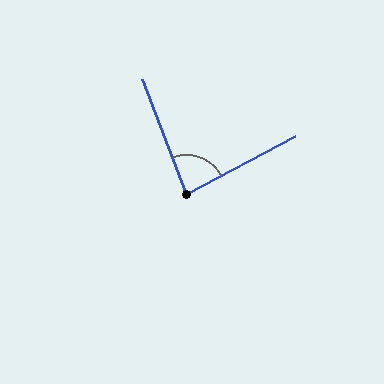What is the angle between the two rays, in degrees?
Approximately 83 degrees.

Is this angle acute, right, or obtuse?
It is acute.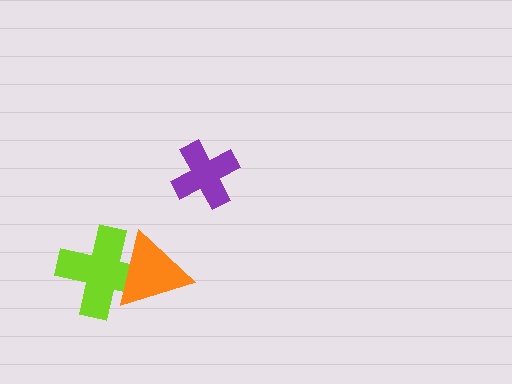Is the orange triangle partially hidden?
No, no other shape covers it.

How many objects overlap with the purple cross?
0 objects overlap with the purple cross.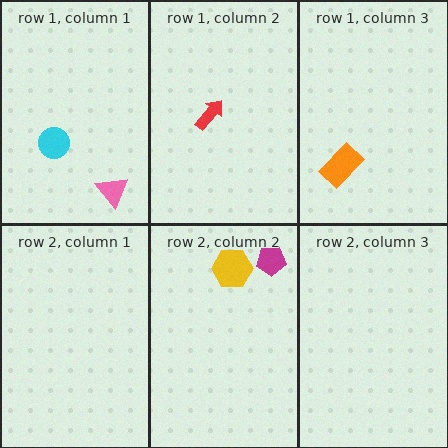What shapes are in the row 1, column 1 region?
The cyan circle, the pink triangle.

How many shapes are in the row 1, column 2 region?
1.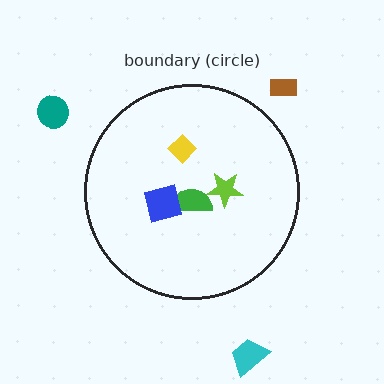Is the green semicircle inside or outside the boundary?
Inside.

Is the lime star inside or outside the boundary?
Inside.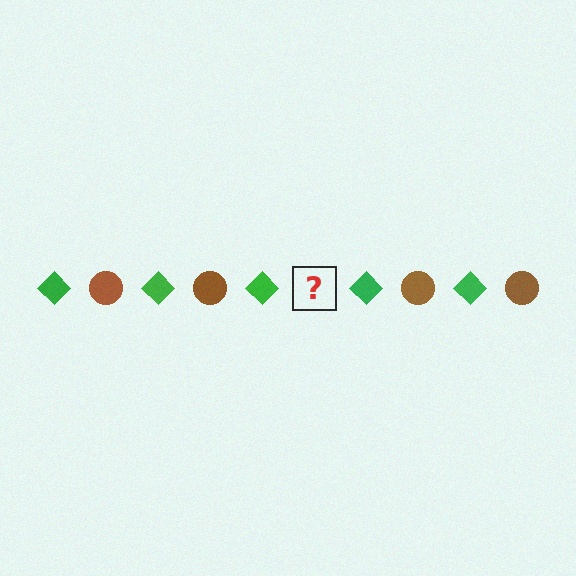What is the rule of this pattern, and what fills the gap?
The rule is that the pattern alternates between green diamond and brown circle. The gap should be filled with a brown circle.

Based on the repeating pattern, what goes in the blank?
The blank should be a brown circle.